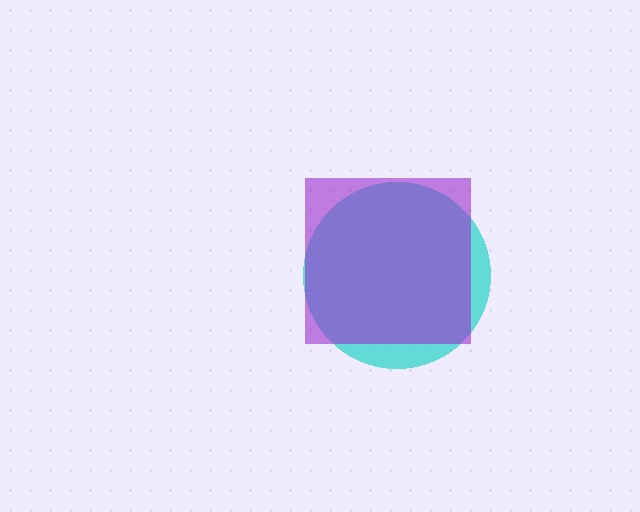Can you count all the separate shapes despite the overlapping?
Yes, there are 2 separate shapes.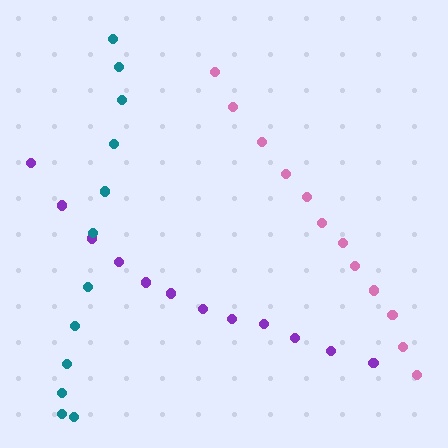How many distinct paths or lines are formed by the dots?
There are 3 distinct paths.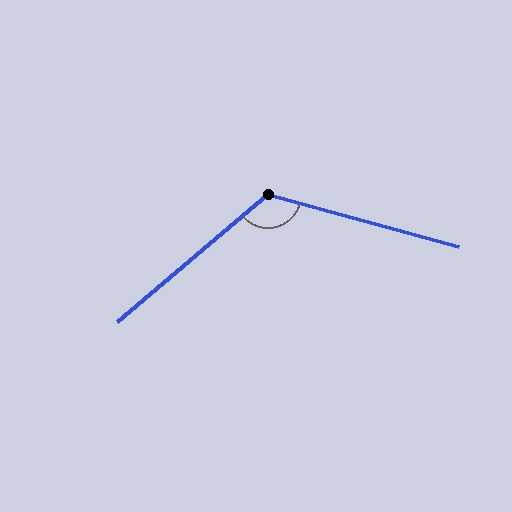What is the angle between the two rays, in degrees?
Approximately 125 degrees.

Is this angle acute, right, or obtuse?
It is obtuse.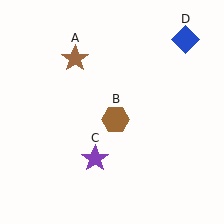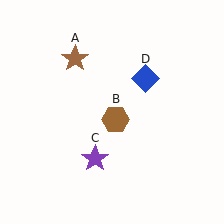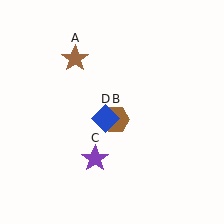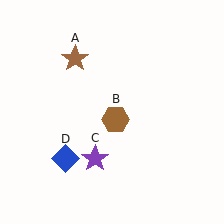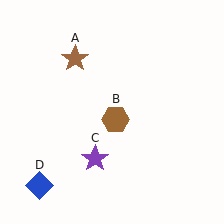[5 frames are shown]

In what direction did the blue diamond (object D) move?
The blue diamond (object D) moved down and to the left.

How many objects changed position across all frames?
1 object changed position: blue diamond (object D).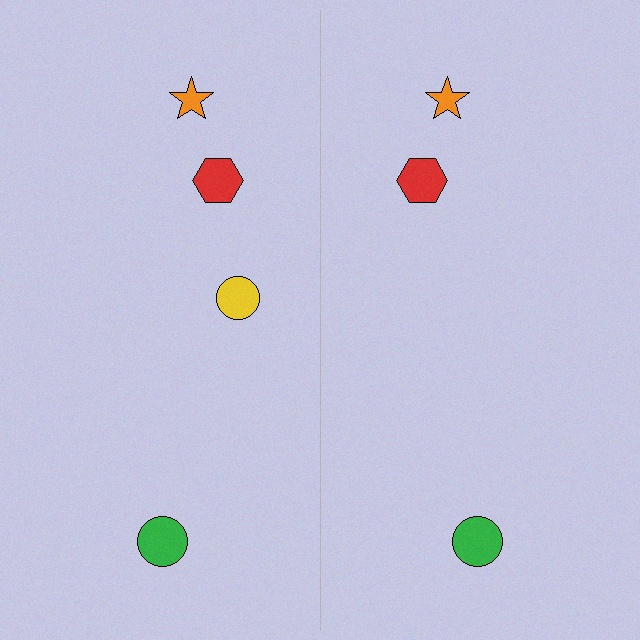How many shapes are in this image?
There are 7 shapes in this image.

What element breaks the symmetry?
A yellow circle is missing from the right side.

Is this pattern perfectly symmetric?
No, the pattern is not perfectly symmetric. A yellow circle is missing from the right side.